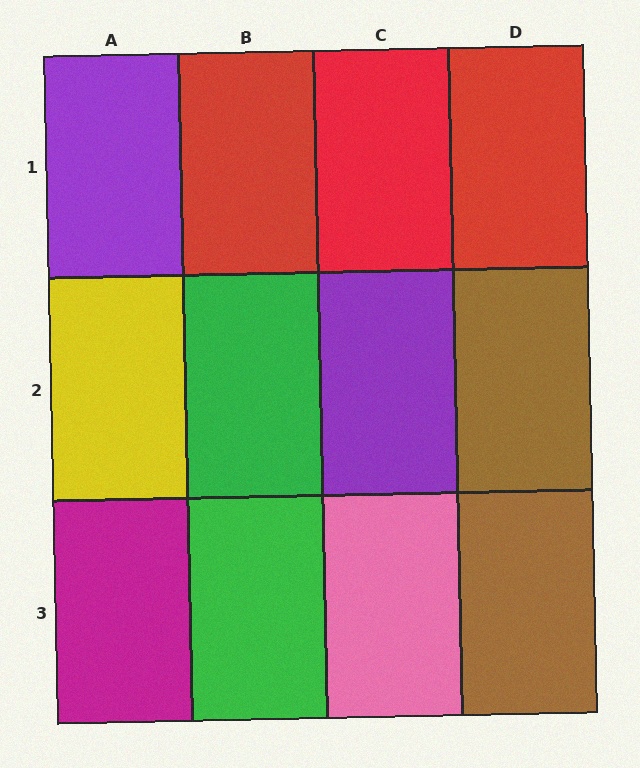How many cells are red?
3 cells are red.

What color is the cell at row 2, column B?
Green.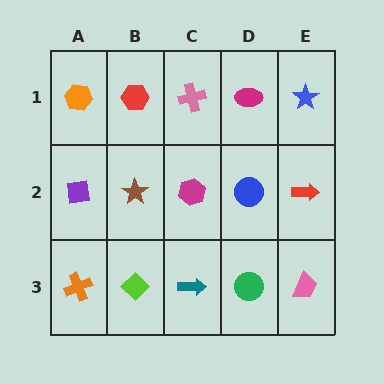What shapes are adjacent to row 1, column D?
A blue circle (row 2, column D), a pink cross (row 1, column C), a blue star (row 1, column E).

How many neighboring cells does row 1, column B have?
3.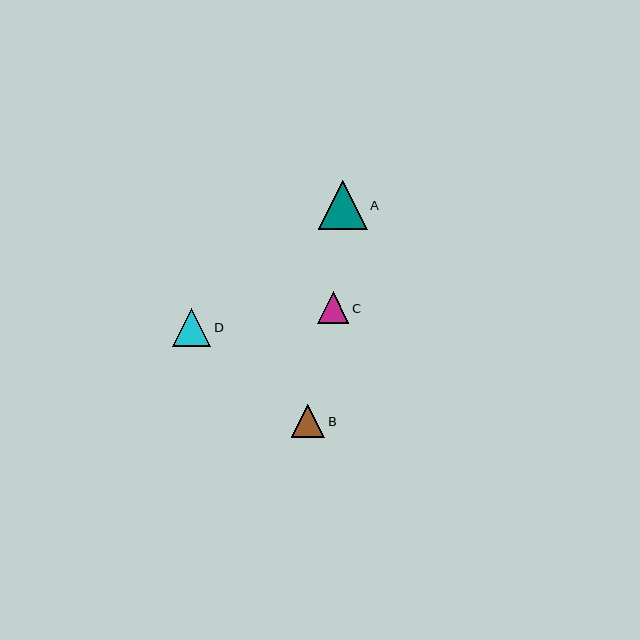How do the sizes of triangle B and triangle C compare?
Triangle B and triangle C are approximately the same size.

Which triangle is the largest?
Triangle A is the largest with a size of approximately 49 pixels.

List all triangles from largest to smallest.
From largest to smallest: A, D, B, C.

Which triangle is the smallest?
Triangle C is the smallest with a size of approximately 32 pixels.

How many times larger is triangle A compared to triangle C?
Triangle A is approximately 1.6 times the size of triangle C.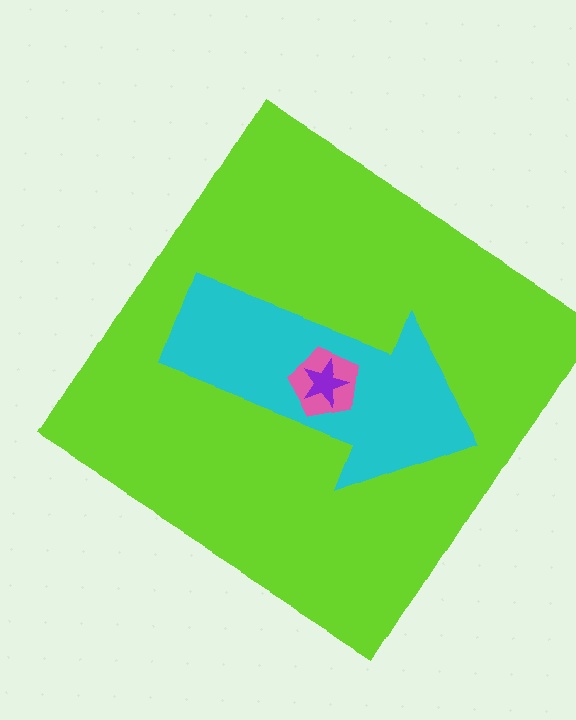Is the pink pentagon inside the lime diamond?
Yes.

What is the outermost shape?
The lime diamond.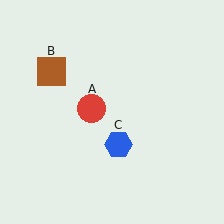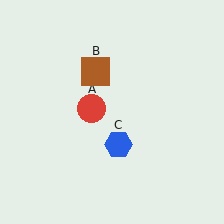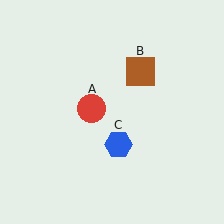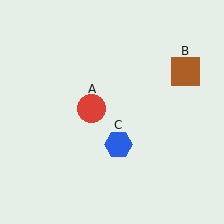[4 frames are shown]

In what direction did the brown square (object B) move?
The brown square (object B) moved right.